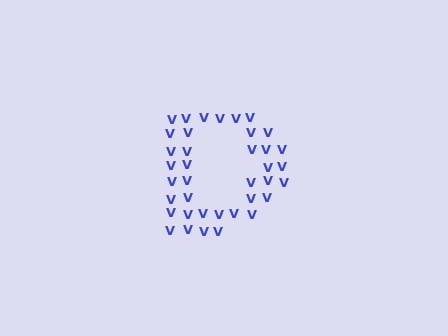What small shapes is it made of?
It is made of small letter V's.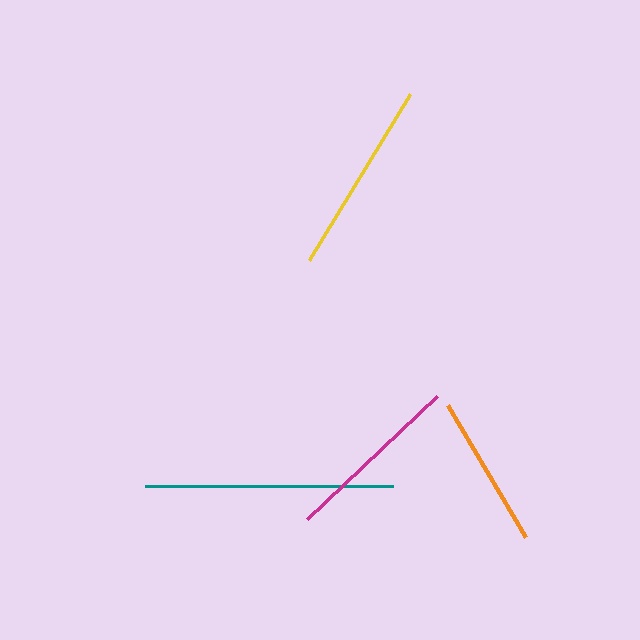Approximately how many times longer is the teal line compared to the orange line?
The teal line is approximately 1.6 times the length of the orange line.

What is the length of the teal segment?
The teal segment is approximately 248 pixels long.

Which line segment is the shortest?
The orange line is the shortest at approximately 153 pixels.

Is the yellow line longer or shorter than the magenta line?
The yellow line is longer than the magenta line.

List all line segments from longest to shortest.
From longest to shortest: teal, yellow, magenta, orange.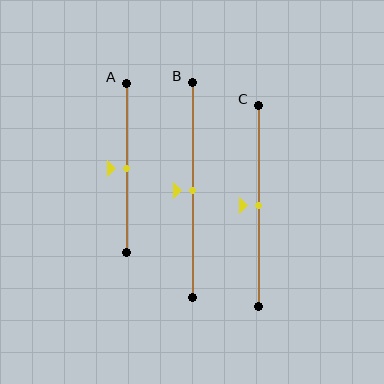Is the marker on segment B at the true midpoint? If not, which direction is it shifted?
Yes, the marker on segment B is at the true midpoint.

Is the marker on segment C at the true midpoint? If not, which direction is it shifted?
Yes, the marker on segment C is at the true midpoint.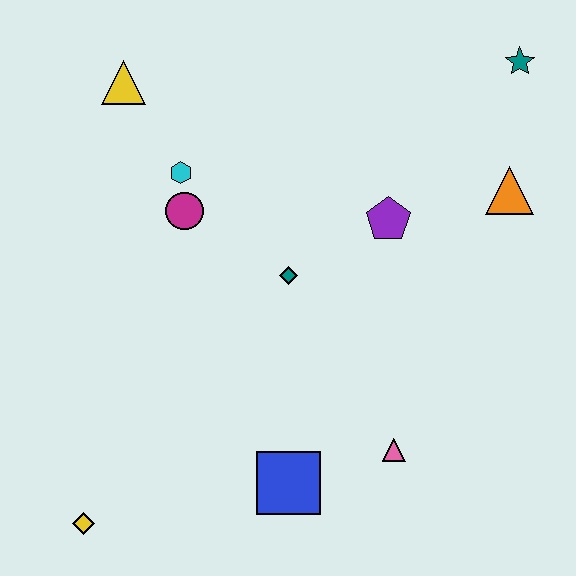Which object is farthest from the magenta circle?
The teal star is farthest from the magenta circle.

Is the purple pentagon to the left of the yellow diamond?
No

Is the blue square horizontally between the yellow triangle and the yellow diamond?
No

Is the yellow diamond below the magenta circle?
Yes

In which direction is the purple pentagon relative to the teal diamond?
The purple pentagon is to the right of the teal diamond.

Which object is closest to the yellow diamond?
The blue square is closest to the yellow diamond.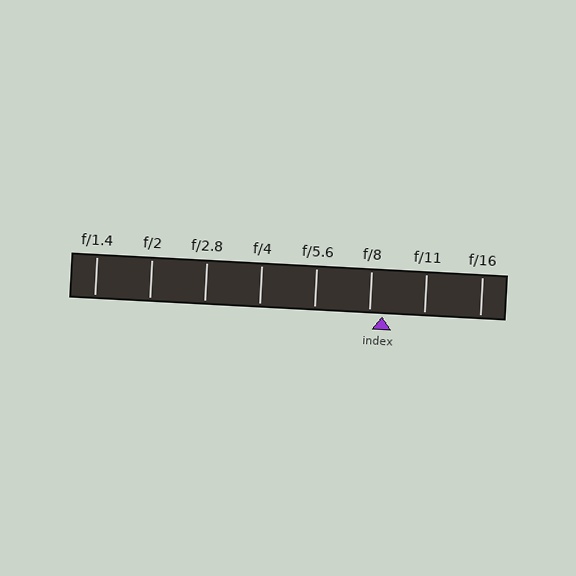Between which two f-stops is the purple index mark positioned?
The index mark is between f/8 and f/11.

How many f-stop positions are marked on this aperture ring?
There are 8 f-stop positions marked.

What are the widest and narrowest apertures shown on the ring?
The widest aperture shown is f/1.4 and the narrowest is f/16.